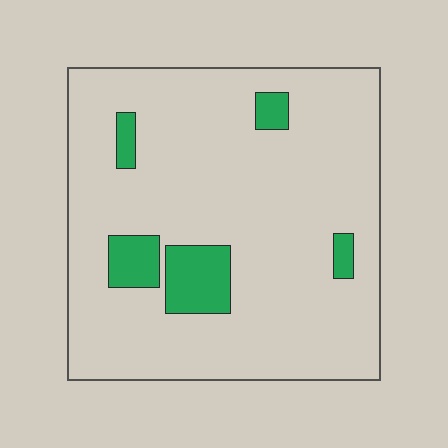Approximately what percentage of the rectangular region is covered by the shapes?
Approximately 10%.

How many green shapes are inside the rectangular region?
5.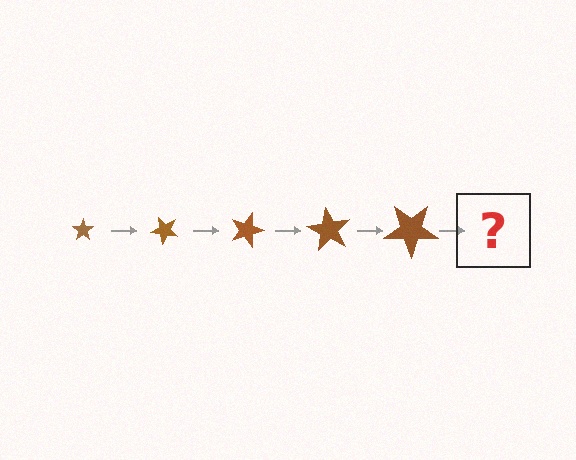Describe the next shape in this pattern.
It should be a star, larger than the previous one and rotated 225 degrees from the start.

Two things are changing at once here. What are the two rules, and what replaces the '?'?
The two rules are that the star grows larger each step and it rotates 45 degrees each step. The '?' should be a star, larger than the previous one and rotated 225 degrees from the start.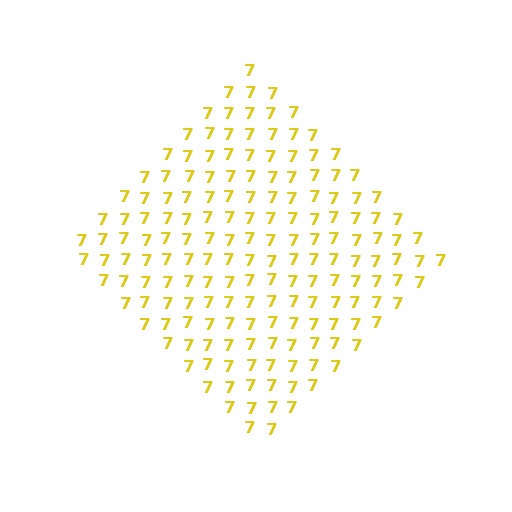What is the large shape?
The large shape is a diamond.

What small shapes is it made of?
It is made of small digit 7's.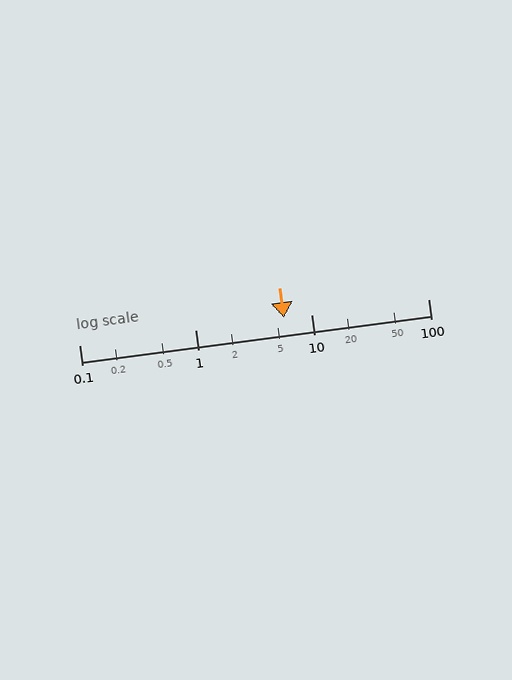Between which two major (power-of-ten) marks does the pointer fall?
The pointer is between 1 and 10.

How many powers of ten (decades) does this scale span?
The scale spans 3 decades, from 0.1 to 100.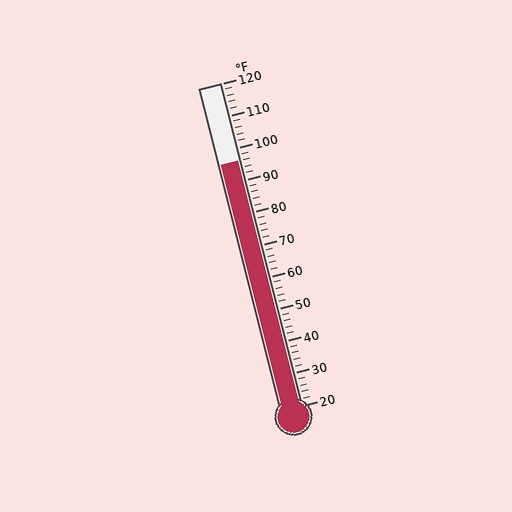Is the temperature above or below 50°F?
The temperature is above 50°F.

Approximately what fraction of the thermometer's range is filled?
The thermometer is filled to approximately 75% of its range.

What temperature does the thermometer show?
The thermometer shows approximately 96°F.